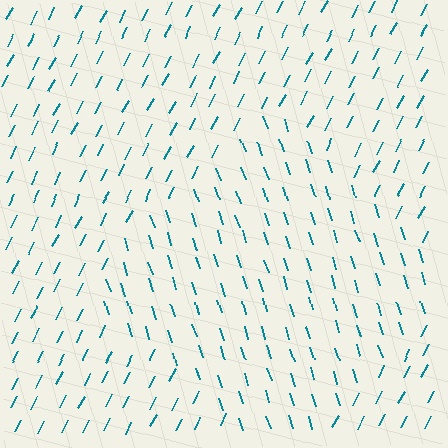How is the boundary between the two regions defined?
The boundary is defined purely by a change in line orientation (approximately 45 degrees difference). All lines are the same color and thickness.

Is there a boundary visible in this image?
Yes, there is a texture boundary formed by a change in line orientation.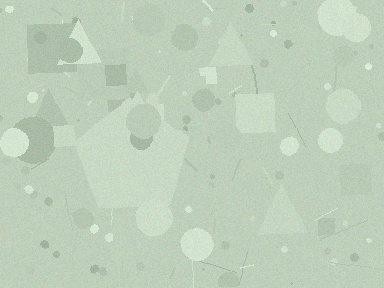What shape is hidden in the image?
A pentagon is hidden in the image.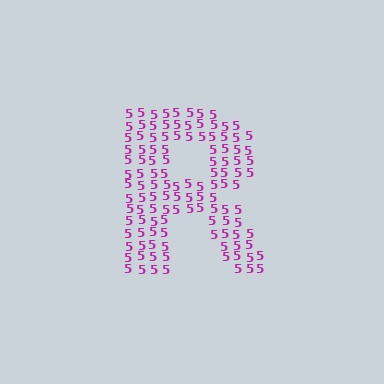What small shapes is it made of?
It is made of small digit 5's.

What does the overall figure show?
The overall figure shows the letter R.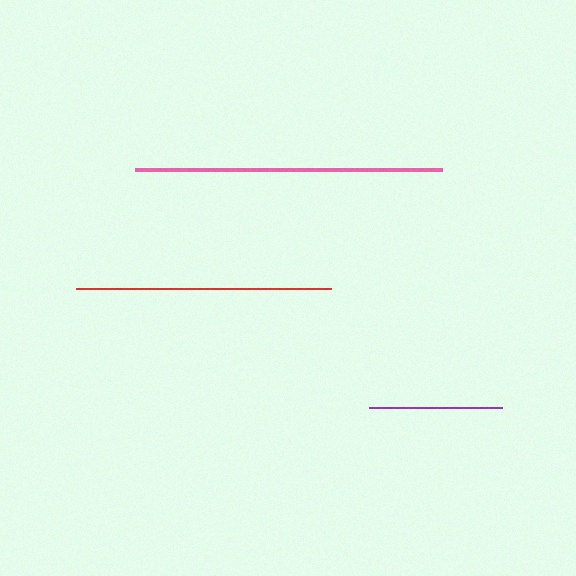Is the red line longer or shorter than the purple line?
The red line is longer than the purple line.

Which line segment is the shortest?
The purple line is the shortest at approximately 134 pixels.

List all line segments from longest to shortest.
From longest to shortest: pink, red, purple.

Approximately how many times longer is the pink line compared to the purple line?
The pink line is approximately 2.3 times the length of the purple line.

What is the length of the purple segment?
The purple segment is approximately 134 pixels long.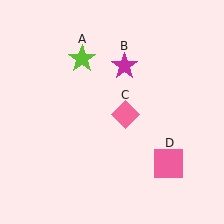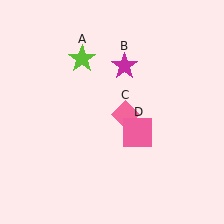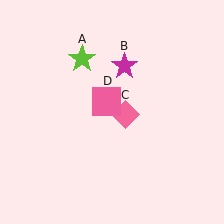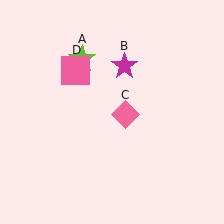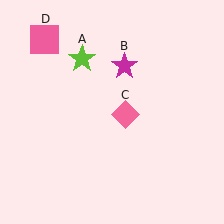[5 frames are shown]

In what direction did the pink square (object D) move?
The pink square (object D) moved up and to the left.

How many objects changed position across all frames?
1 object changed position: pink square (object D).